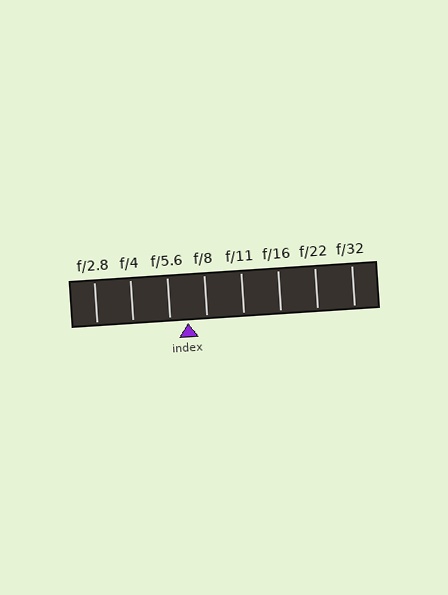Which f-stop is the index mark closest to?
The index mark is closest to f/5.6.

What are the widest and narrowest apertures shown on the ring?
The widest aperture shown is f/2.8 and the narrowest is f/32.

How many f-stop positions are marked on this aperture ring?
There are 8 f-stop positions marked.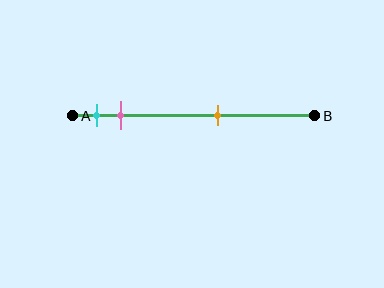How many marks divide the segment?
There are 3 marks dividing the segment.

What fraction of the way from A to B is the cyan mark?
The cyan mark is approximately 10% (0.1) of the way from A to B.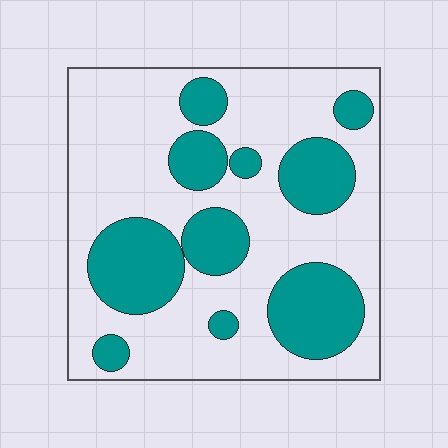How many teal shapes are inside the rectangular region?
10.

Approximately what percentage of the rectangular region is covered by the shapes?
Approximately 35%.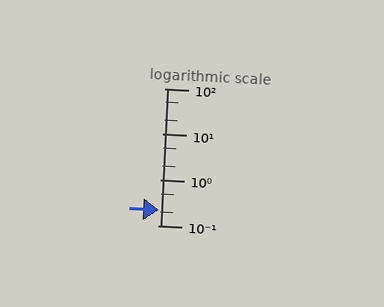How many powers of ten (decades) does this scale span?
The scale spans 3 decades, from 0.1 to 100.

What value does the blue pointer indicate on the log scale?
The pointer indicates approximately 0.22.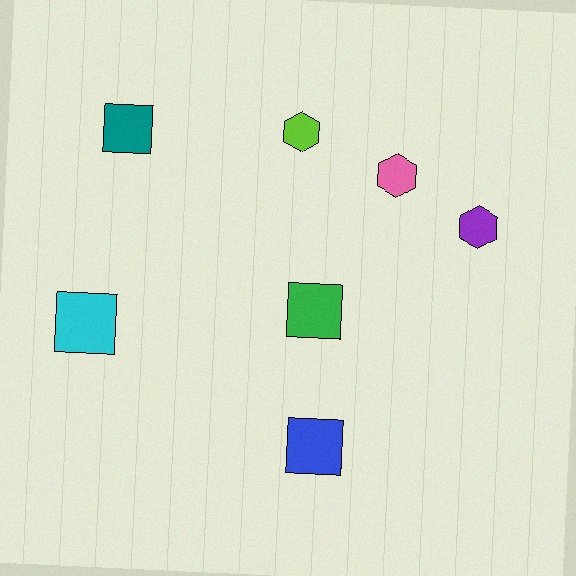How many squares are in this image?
There are 4 squares.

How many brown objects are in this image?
There are no brown objects.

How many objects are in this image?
There are 7 objects.